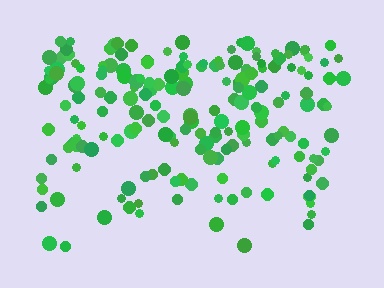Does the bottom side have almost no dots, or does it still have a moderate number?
Still a moderate number, just noticeably fewer than the top.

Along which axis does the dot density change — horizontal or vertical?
Vertical.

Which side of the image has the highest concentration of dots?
The top.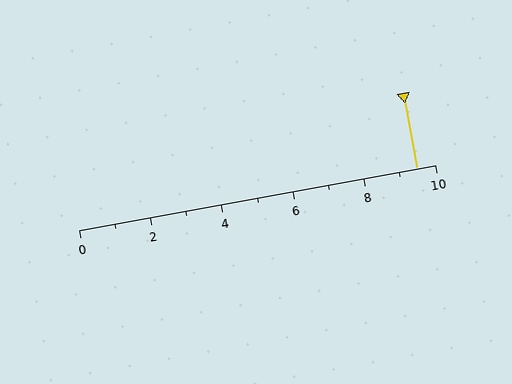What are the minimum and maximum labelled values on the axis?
The axis runs from 0 to 10.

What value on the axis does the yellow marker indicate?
The marker indicates approximately 9.5.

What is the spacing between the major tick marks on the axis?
The major ticks are spaced 2 apart.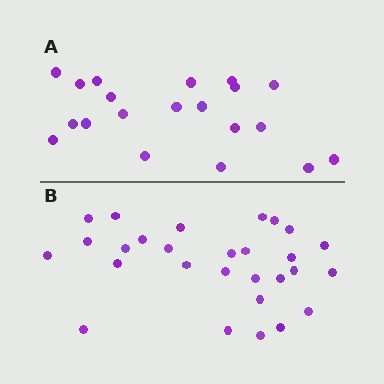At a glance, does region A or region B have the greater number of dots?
Region B (the bottom region) has more dots.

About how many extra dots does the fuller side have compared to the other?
Region B has roughly 8 or so more dots than region A.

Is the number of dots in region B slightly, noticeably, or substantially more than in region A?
Region B has noticeably more, but not dramatically so. The ratio is roughly 1.4 to 1.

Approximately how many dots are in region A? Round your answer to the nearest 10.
About 20 dots.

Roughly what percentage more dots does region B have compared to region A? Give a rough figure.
About 40% more.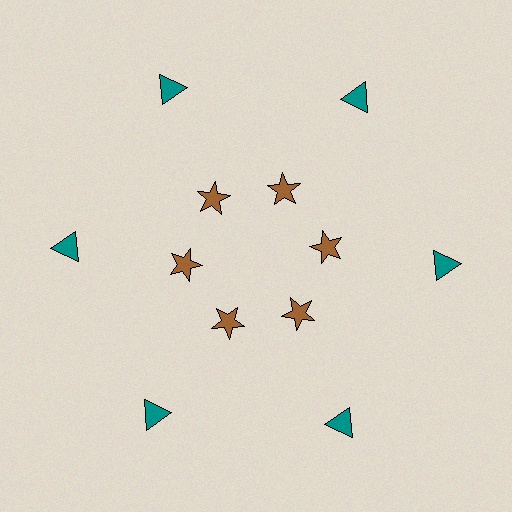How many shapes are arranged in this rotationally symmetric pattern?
There are 12 shapes, arranged in 6 groups of 2.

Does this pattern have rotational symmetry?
Yes, this pattern has 6-fold rotational symmetry. It looks the same after rotating 60 degrees around the center.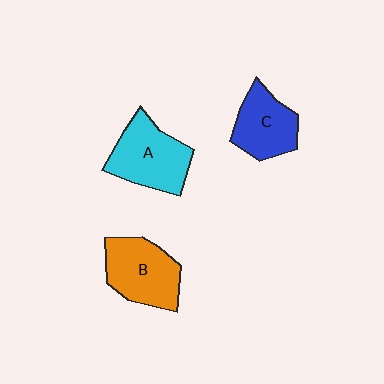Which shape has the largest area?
Shape A (cyan).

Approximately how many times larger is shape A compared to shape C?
Approximately 1.2 times.